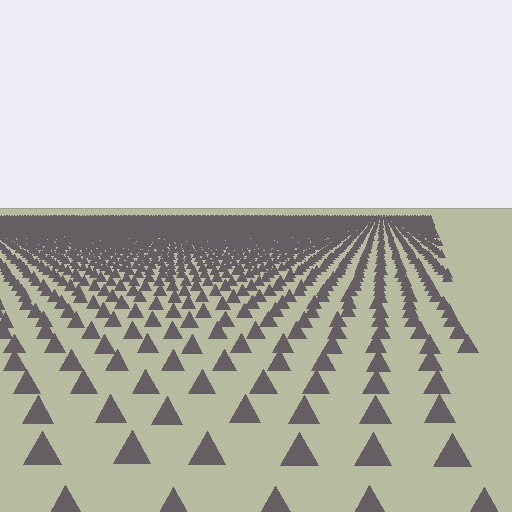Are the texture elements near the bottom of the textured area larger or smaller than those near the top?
Larger. Near the bottom, elements are closer to the viewer and appear at a bigger on-screen size.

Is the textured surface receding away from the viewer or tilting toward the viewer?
The surface is receding away from the viewer. Texture elements get smaller and denser toward the top.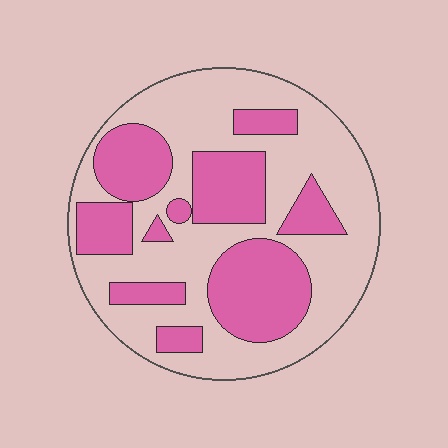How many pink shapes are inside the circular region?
10.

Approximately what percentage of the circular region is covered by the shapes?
Approximately 40%.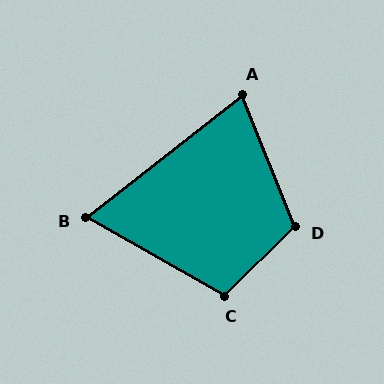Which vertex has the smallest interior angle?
B, at approximately 68 degrees.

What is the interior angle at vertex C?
Approximately 106 degrees (obtuse).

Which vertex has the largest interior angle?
D, at approximately 112 degrees.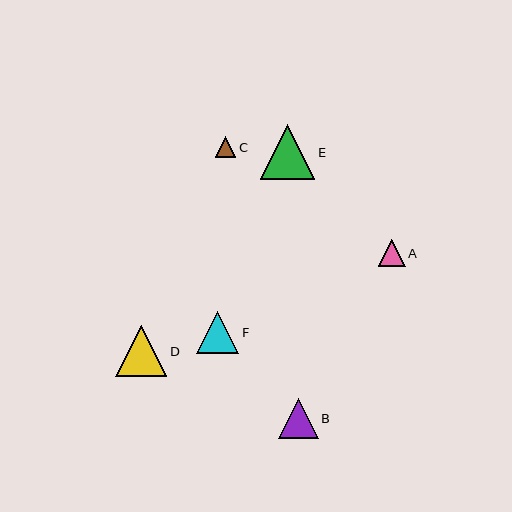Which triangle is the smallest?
Triangle C is the smallest with a size of approximately 21 pixels.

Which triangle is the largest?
Triangle E is the largest with a size of approximately 54 pixels.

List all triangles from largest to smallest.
From largest to smallest: E, D, F, B, A, C.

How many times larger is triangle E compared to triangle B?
Triangle E is approximately 1.4 times the size of triangle B.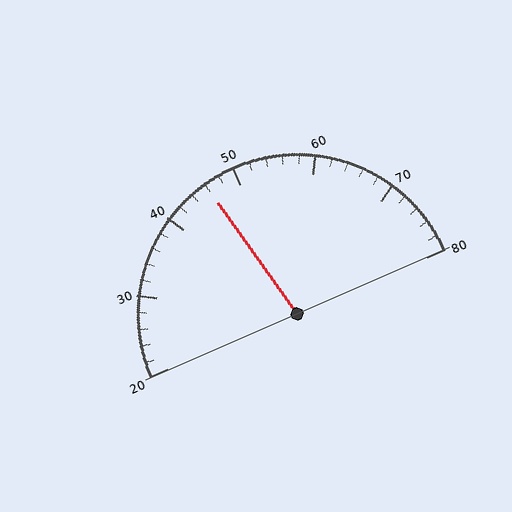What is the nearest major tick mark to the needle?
The nearest major tick mark is 50.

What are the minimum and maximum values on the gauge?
The gauge ranges from 20 to 80.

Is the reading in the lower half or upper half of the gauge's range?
The reading is in the lower half of the range (20 to 80).